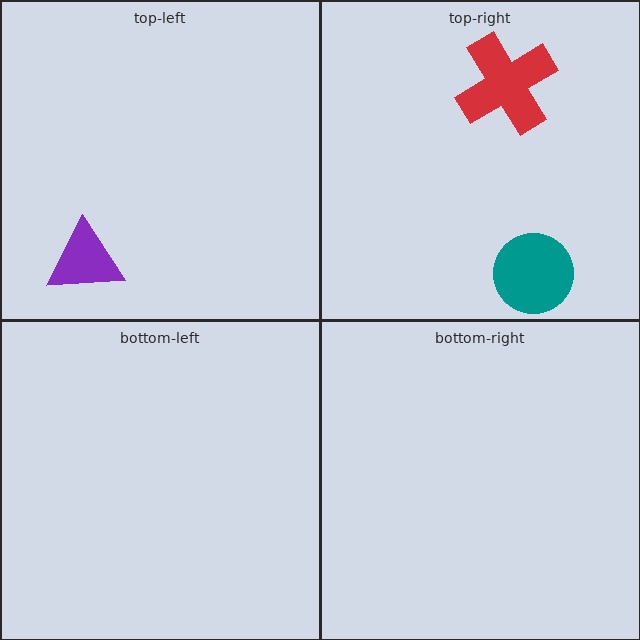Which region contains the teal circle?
The top-right region.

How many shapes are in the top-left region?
1.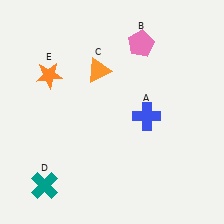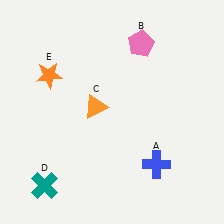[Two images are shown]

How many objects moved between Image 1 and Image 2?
2 objects moved between the two images.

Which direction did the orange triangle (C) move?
The orange triangle (C) moved down.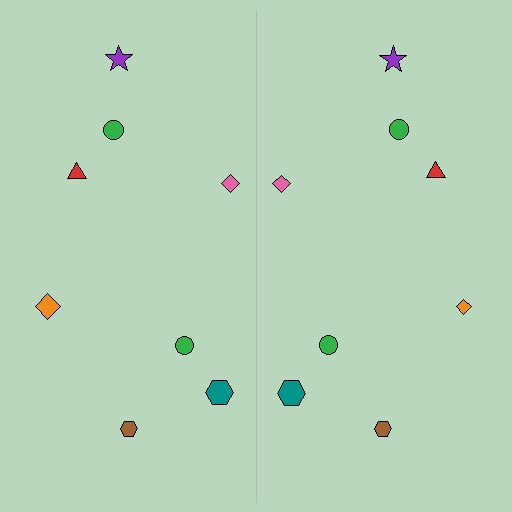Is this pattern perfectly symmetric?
No, the pattern is not perfectly symmetric. The orange diamond on the right side has a different size than its mirror counterpart.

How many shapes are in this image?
There are 16 shapes in this image.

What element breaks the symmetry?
The orange diamond on the right side has a different size than its mirror counterpart.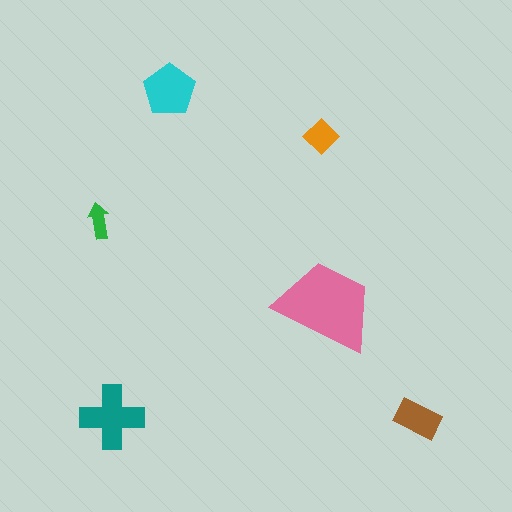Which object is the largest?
The pink trapezoid.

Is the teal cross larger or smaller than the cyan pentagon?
Larger.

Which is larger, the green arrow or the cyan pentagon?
The cyan pentagon.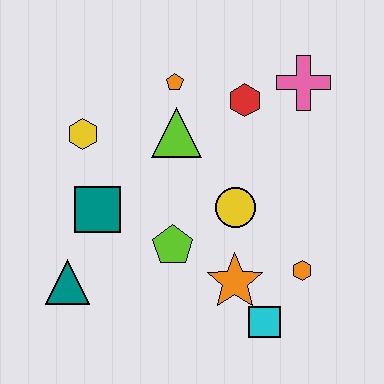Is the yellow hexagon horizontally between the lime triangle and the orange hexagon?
No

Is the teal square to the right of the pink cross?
No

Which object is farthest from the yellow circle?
The teal triangle is farthest from the yellow circle.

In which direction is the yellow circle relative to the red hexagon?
The yellow circle is below the red hexagon.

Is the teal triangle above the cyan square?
Yes